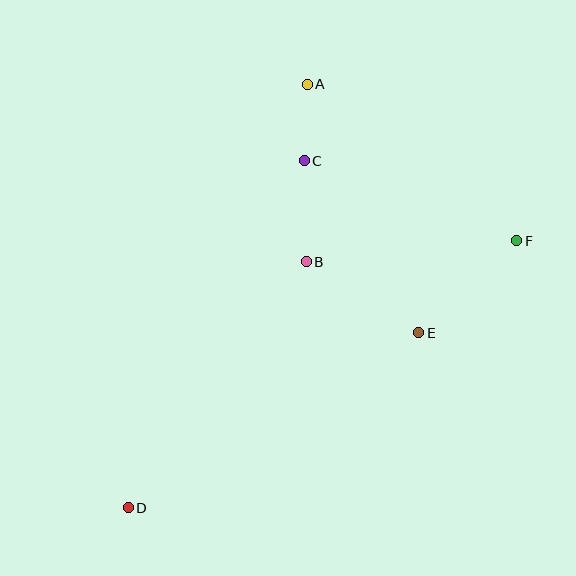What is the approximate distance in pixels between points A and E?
The distance between A and E is approximately 272 pixels.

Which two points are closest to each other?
Points A and C are closest to each other.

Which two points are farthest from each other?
Points D and F are farthest from each other.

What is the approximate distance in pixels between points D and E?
The distance between D and E is approximately 339 pixels.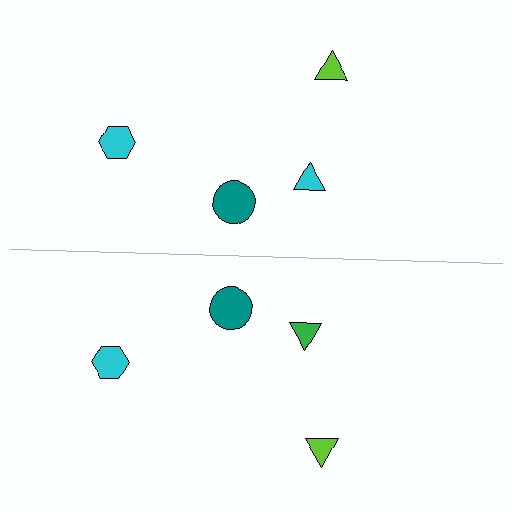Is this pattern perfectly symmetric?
No, the pattern is not perfectly symmetric. The green triangle on the bottom side breaks the symmetry — its mirror counterpart is cyan.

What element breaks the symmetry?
The green triangle on the bottom side breaks the symmetry — its mirror counterpart is cyan.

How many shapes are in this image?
There are 8 shapes in this image.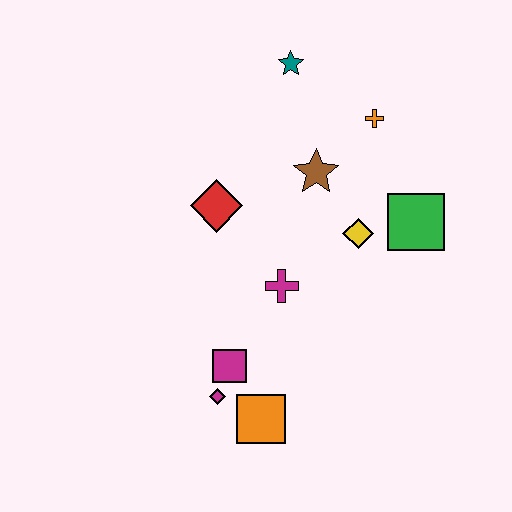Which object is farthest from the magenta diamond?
The teal star is farthest from the magenta diamond.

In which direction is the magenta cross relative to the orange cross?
The magenta cross is below the orange cross.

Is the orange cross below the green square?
No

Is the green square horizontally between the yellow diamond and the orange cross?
No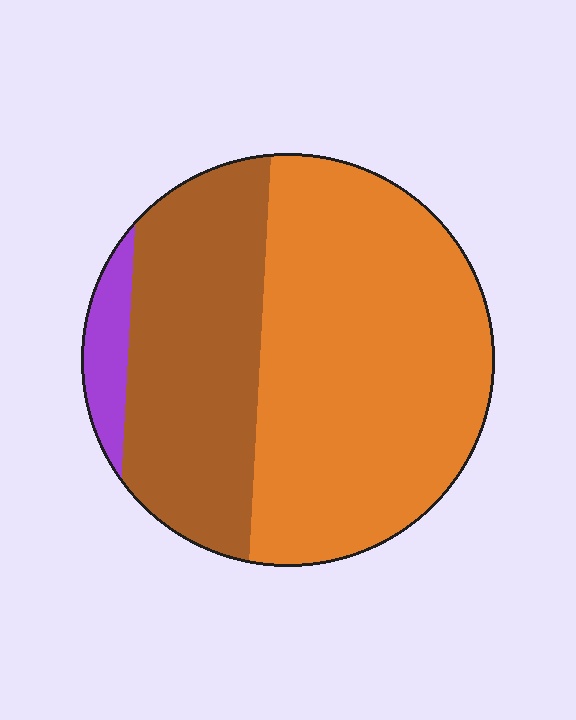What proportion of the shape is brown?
Brown takes up about one third (1/3) of the shape.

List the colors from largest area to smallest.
From largest to smallest: orange, brown, purple.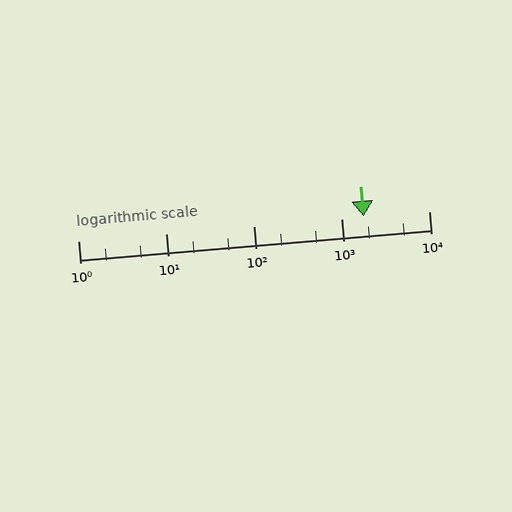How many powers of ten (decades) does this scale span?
The scale spans 4 decades, from 1 to 10000.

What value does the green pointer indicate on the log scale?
The pointer indicates approximately 1800.